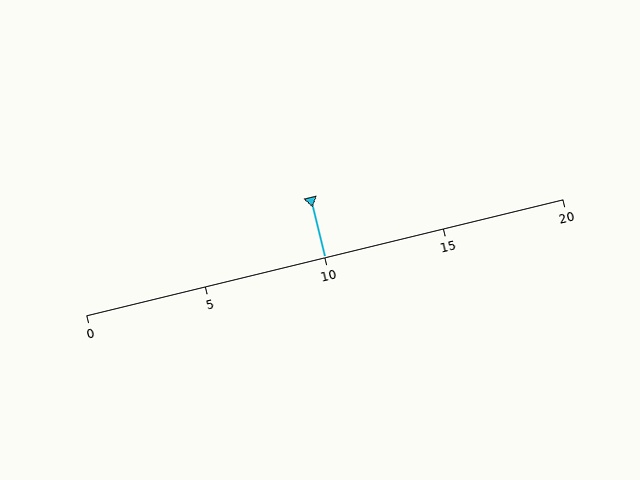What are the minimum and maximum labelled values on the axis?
The axis runs from 0 to 20.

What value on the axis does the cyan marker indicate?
The marker indicates approximately 10.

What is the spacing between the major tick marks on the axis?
The major ticks are spaced 5 apart.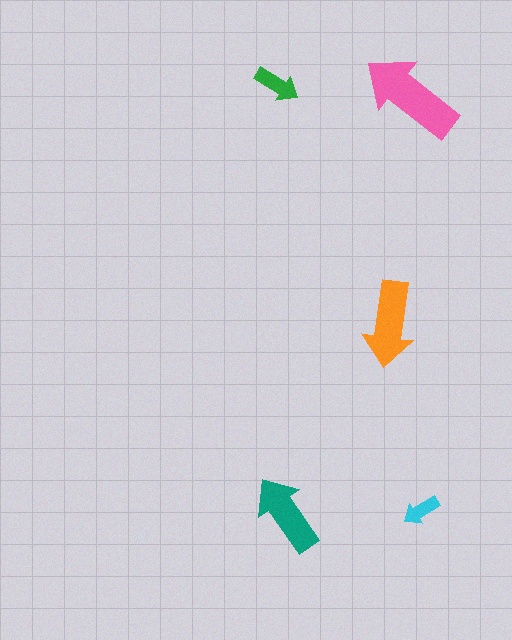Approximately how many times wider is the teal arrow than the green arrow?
About 2 times wider.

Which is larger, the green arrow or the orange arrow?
The orange one.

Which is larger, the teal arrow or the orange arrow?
The orange one.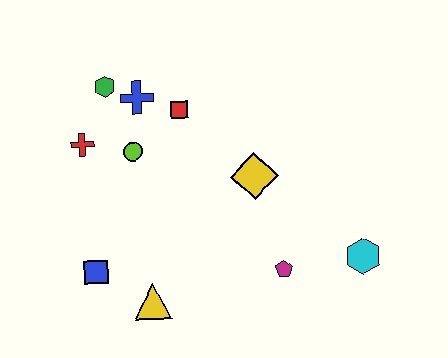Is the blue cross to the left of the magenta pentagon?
Yes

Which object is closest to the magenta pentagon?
The cyan hexagon is closest to the magenta pentagon.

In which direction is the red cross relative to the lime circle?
The red cross is to the left of the lime circle.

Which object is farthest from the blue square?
The cyan hexagon is farthest from the blue square.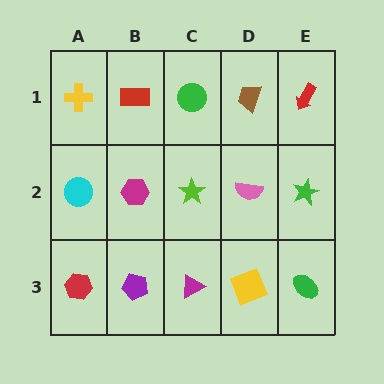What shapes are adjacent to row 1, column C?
A lime star (row 2, column C), a red rectangle (row 1, column B), a brown trapezoid (row 1, column D).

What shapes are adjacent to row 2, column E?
A red arrow (row 1, column E), a green ellipse (row 3, column E), a pink semicircle (row 2, column D).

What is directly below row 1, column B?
A magenta hexagon.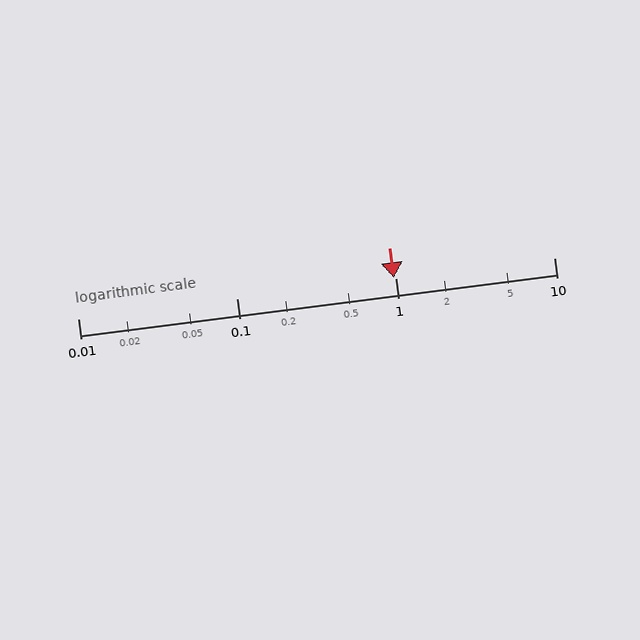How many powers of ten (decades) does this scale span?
The scale spans 3 decades, from 0.01 to 10.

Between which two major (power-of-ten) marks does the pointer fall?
The pointer is between 0.1 and 1.